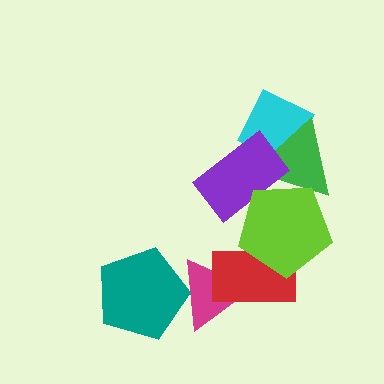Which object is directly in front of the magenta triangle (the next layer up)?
The red rectangle is directly in front of the magenta triangle.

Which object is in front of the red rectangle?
The lime pentagon is in front of the red rectangle.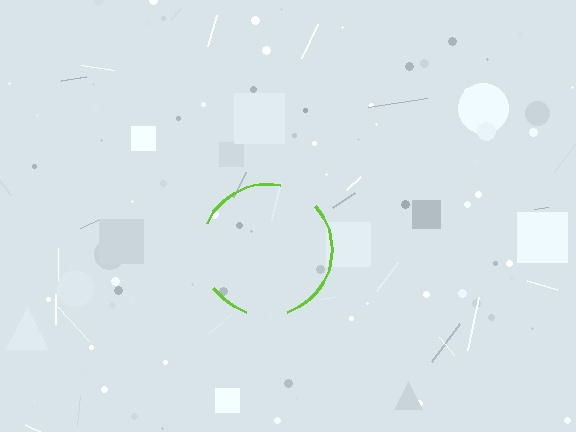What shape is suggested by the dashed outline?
The dashed outline suggests a circle.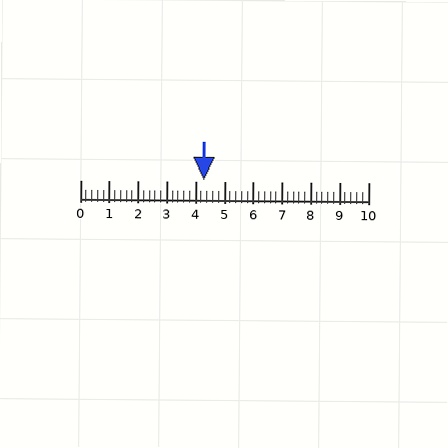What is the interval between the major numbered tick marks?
The major tick marks are spaced 1 units apart.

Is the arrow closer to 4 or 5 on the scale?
The arrow is closer to 4.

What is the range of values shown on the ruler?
The ruler shows values from 0 to 10.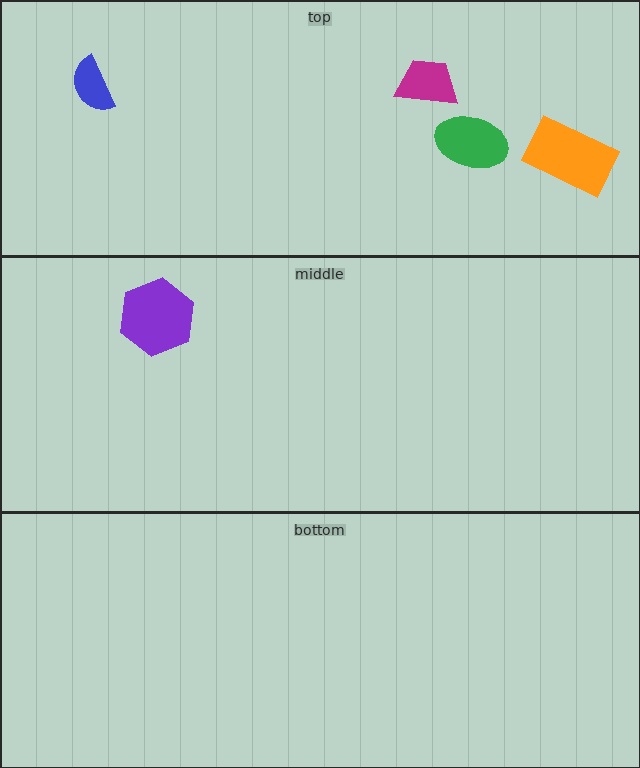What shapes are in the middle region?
The purple hexagon.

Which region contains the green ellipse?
The top region.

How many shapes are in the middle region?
1.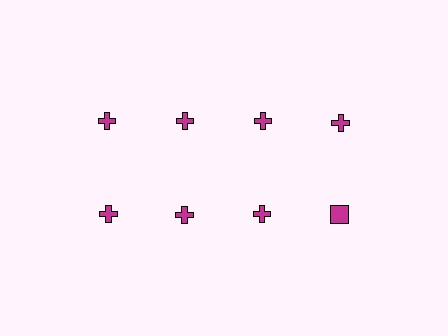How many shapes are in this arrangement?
There are 8 shapes arranged in a grid pattern.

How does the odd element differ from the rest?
It has a different shape: square instead of cross.